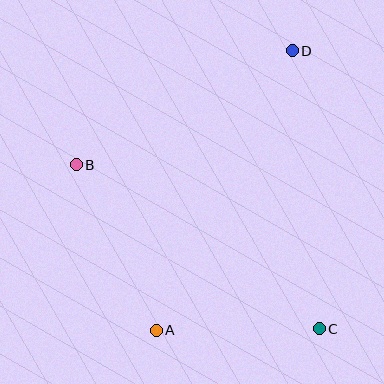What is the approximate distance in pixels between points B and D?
The distance between B and D is approximately 244 pixels.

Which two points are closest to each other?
Points A and C are closest to each other.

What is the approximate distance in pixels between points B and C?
The distance between B and C is approximately 293 pixels.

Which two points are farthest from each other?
Points A and D are farthest from each other.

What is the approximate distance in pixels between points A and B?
The distance between A and B is approximately 184 pixels.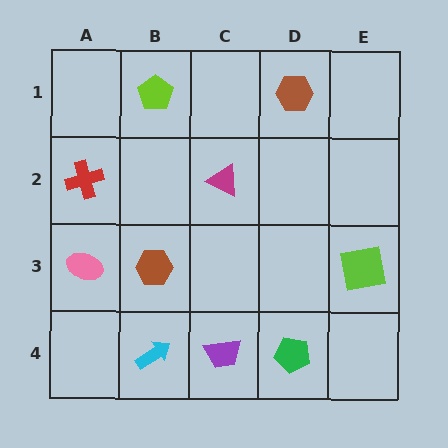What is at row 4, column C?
A purple trapezoid.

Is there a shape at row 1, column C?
No, that cell is empty.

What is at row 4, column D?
A green pentagon.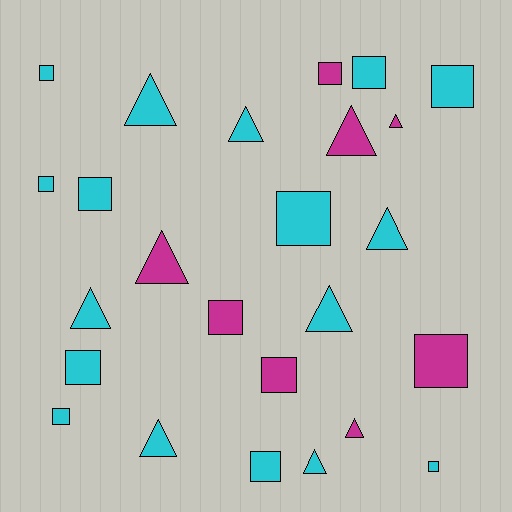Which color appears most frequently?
Cyan, with 17 objects.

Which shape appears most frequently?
Square, with 14 objects.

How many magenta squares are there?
There are 4 magenta squares.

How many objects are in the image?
There are 25 objects.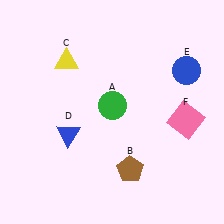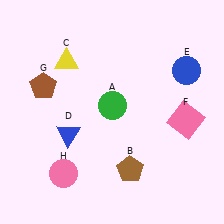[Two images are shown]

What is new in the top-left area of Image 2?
A brown pentagon (G) was added in the top-left area of Image 2.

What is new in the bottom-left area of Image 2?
A pink circle (H) was added in the bottom-left area of Image 2.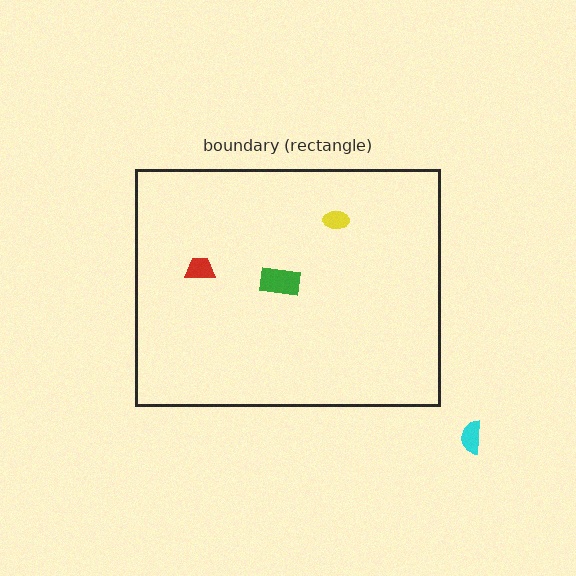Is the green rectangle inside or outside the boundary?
Inside.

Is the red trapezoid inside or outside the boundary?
Inside.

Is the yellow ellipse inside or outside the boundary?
Inside.